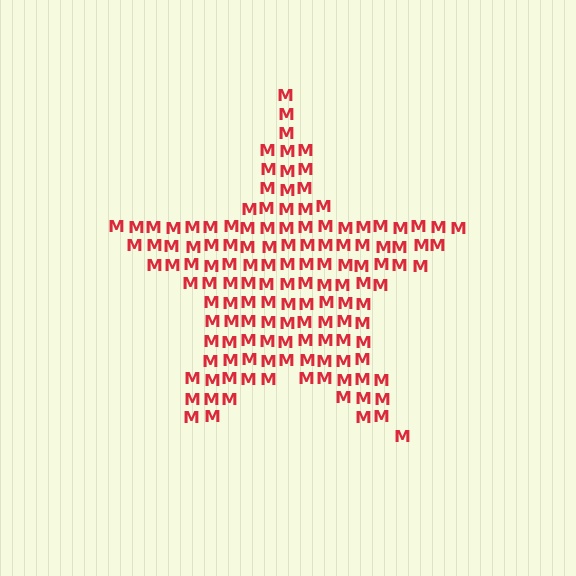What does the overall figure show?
The overall figure shows a star.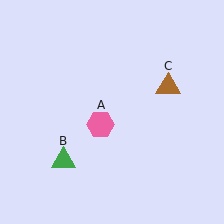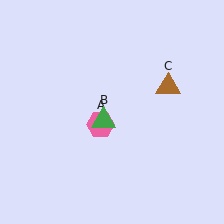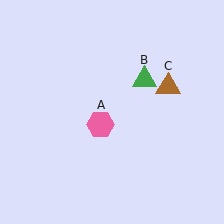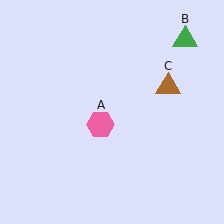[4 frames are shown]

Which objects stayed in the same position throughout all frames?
Pink hexagon (object A) and brown triangle (object C) remained stationary.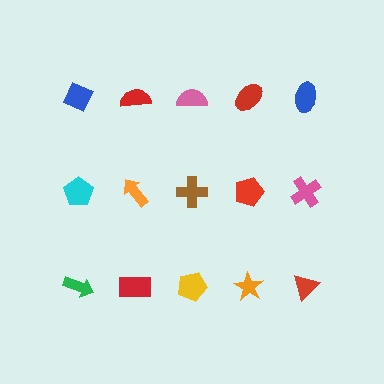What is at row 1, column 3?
A pink semicircle.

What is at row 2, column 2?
An orange arrow.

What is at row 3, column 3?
A yellow pentagon.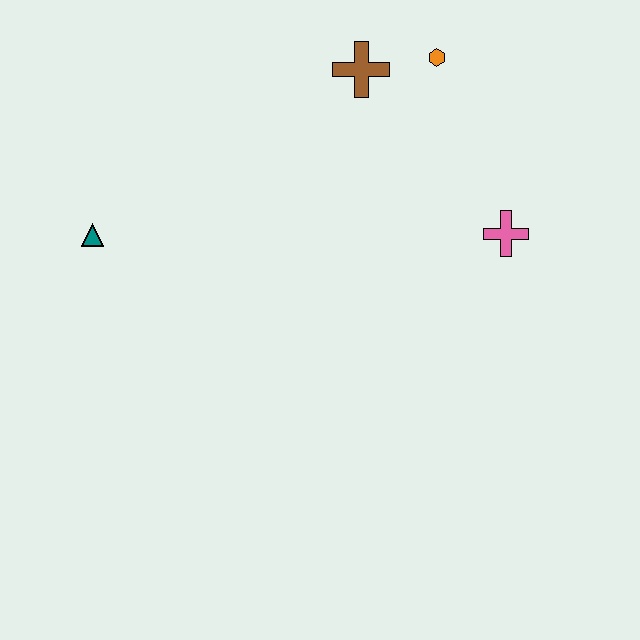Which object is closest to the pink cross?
The orange hexagon is closest to the pink cross.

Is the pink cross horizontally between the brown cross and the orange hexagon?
No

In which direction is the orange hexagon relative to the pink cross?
The orange hexagon is above the pink cross.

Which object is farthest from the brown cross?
The teal triangle is farthest from the brown cross.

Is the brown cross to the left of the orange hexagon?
Yes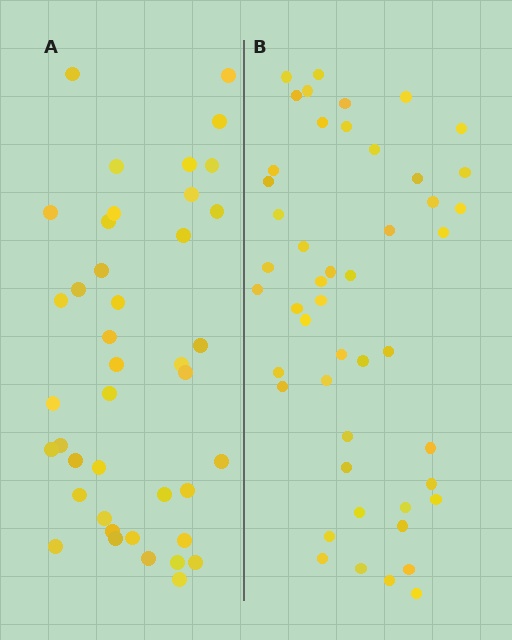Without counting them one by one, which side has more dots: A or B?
Region B (the right region) has more dots.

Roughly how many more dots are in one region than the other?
Region B has roughly 8 or so more dots than region A.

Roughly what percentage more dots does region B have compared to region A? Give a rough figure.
About 15% more.